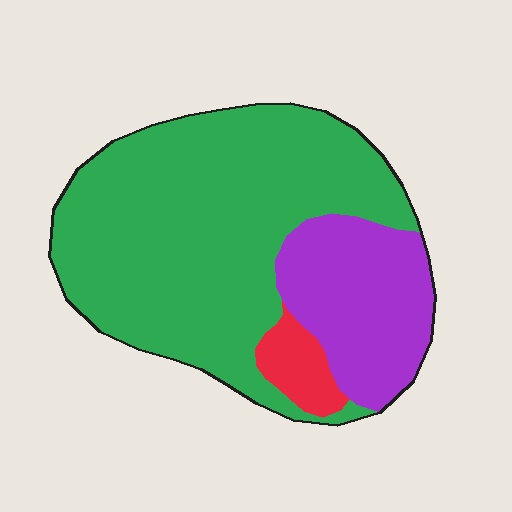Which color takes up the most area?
Green, at roughly 70%.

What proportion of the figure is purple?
Purple takes up about one quarter (1/4) of the figure.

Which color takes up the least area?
Red, at roughly 5%.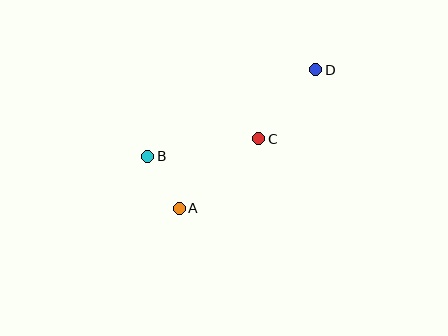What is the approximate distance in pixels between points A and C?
The distance between A and C is approximately 106 pixels.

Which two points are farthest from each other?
Points A and D are farthest from each other.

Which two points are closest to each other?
Points A and B are closest to each other.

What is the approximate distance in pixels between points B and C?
The distance between B and C is approximately 112 pixels.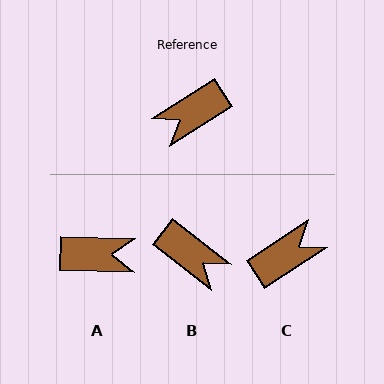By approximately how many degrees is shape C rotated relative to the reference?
Approximately 179 degrees clockwise.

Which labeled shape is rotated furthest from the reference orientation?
C, about 179 degrees away.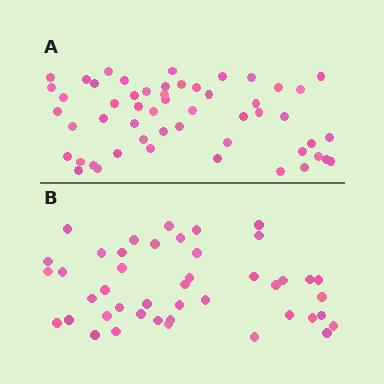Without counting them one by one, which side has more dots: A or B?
Region A (the top region) has more dots.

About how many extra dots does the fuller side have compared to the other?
Region A has roughly 8 or so more dots than region B.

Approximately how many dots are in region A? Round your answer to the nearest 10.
About 50 dots. (The exact count is 53, which rounds to 50.)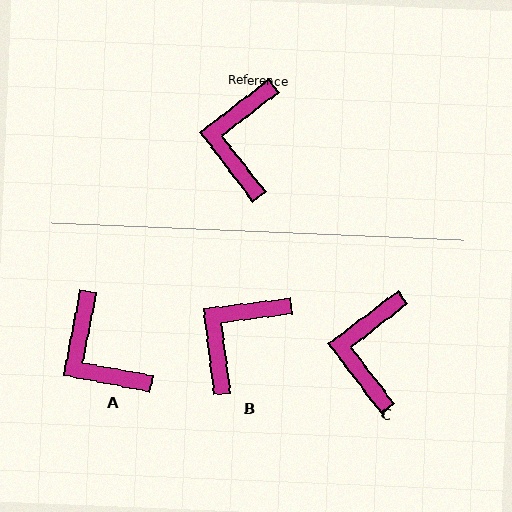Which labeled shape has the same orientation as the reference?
C.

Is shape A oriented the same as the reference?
No, it is off by about 42 degrees.